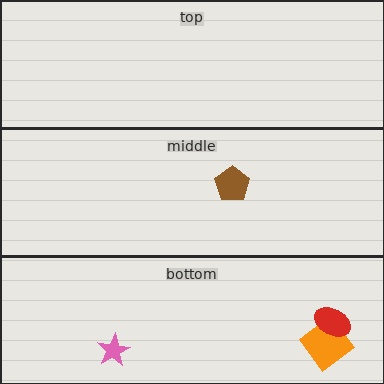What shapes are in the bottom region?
The orange diamond, the pink star, the red ellipse.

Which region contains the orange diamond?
The bottom region.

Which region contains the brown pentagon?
The middle region.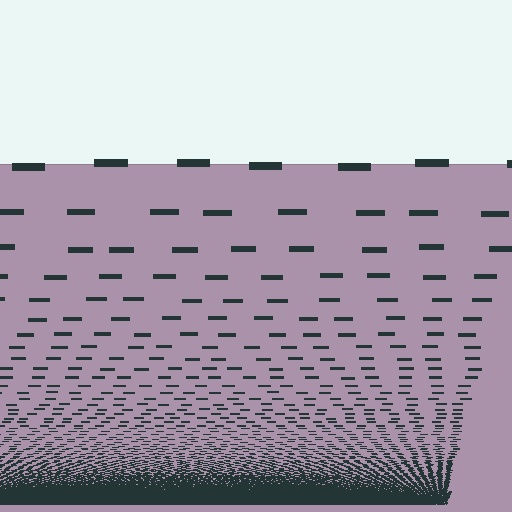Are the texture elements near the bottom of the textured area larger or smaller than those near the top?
Smaller. The gradient is inverted — elements near the bottom are smaller and denser.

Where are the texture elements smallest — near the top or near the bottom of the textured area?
Near the bottom.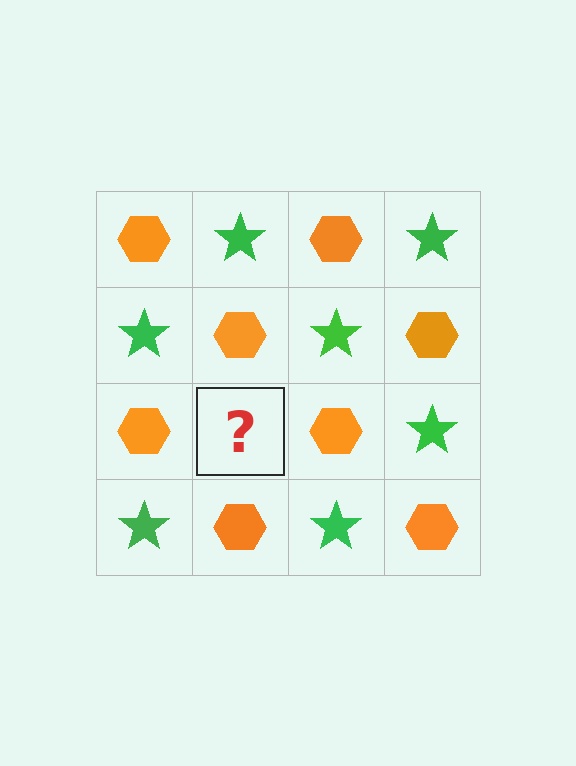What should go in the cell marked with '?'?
The missing cell should contain a green star.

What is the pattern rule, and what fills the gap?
The rule is that it alternates orange hexagon and green star in a checkerboard pattern. The gap should be filled with a green star.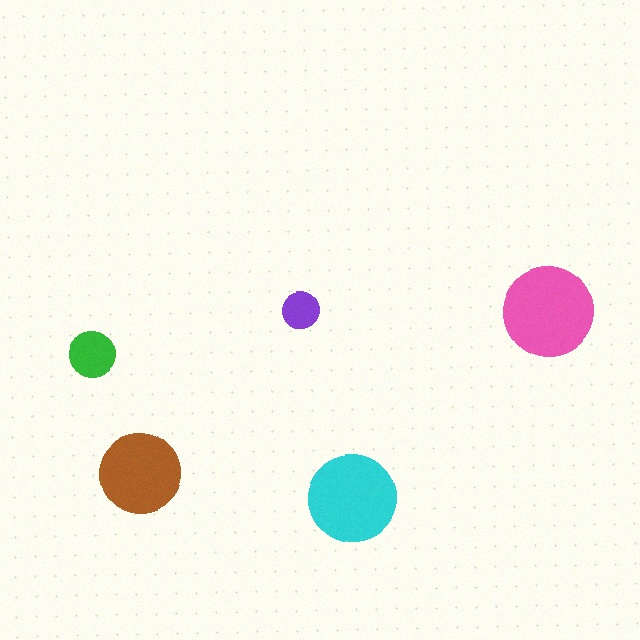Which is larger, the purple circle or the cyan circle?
The cyan one.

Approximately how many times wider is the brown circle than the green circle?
About 2 times wider.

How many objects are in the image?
There are 5 objects in the image.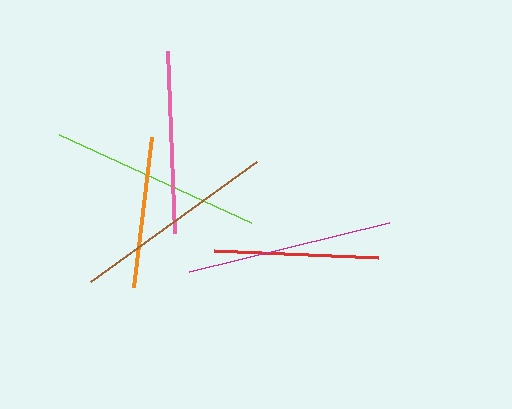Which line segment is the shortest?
The orange line is the shortest at approximately 151 pixels.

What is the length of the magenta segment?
The magenta segment is approximately 206 pixels long.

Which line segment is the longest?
The lime line is the longest at approximately 211 pixels.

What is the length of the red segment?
The red segment is approximately 164 pixels long.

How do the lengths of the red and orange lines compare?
The red and orange lines are approximately the same length.